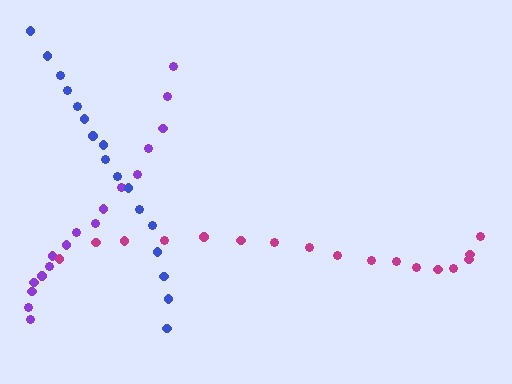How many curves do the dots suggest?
There are 3 distinct paths.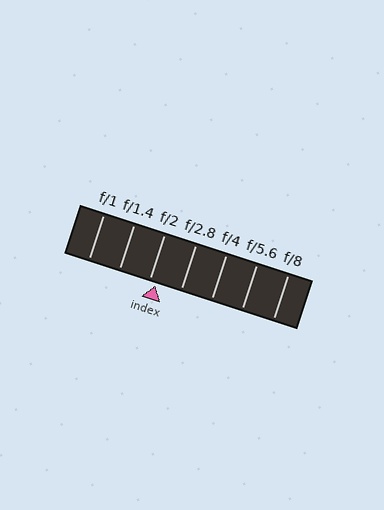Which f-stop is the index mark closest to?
The index mark is closest to f/2.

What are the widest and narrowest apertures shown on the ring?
The widest aperture shown is f/1 and the narrowest is f/8.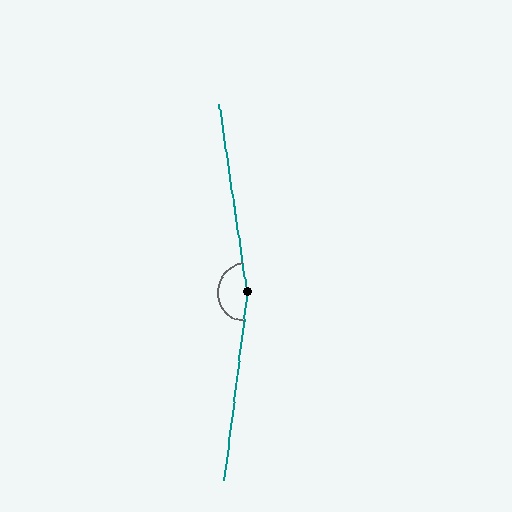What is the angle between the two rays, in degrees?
Approximately 165 degrees.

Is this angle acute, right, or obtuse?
It is obtuse.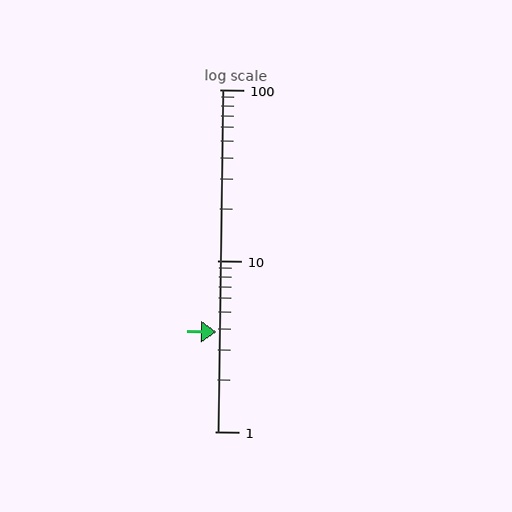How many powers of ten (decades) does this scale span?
The scale spans 2 decades, from 1 to 100.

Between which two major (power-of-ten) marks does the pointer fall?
The pointer is between 1 and 10.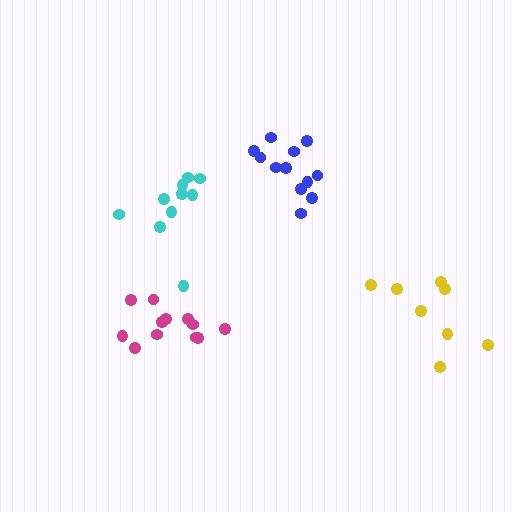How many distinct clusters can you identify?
There are 4 distinct clusters.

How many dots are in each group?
Group 1: 8 dots, Group 2: 12 dots, Group 3: 12 dots, Group 4: 10 dots (42 total).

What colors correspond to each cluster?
The clusters are colored: yellow, magenta, blue, cyan.